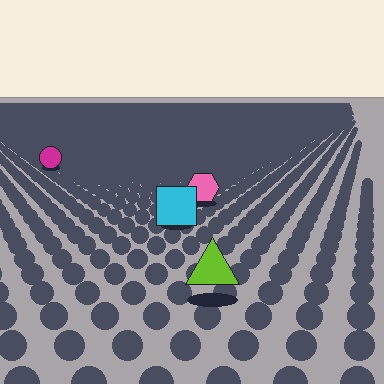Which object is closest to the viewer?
The lime triangle is closest. The texture marks near it are larger and more spread out.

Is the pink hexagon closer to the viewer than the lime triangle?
No. The lime triangle is closer — you can tell from the texture gradient: the ground texture is coarser near it.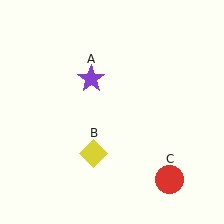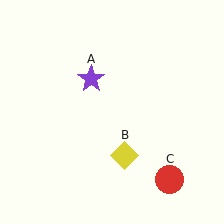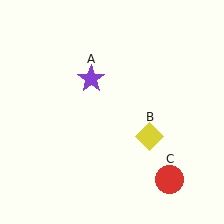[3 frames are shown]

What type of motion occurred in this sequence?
The yellow diamond (object B) rotated counterclockwise around the center of the scene.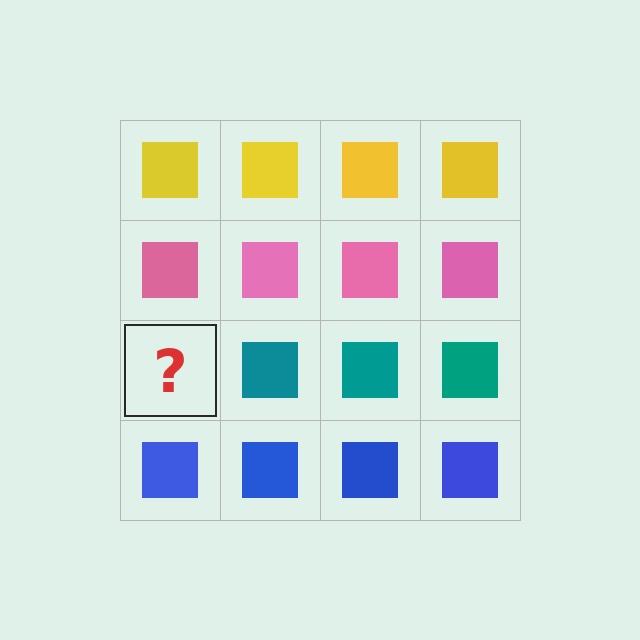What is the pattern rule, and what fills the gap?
The rule is that each row has a consistent color. The gap should be filled with a teal square.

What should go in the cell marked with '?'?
The missing cell should contain a teal square.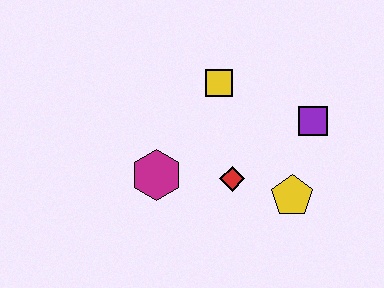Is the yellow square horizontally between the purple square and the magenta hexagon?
Yes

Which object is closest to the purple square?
The yellow pentagon is closest to the purple square.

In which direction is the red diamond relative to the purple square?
The red diamond is to the left of the purple square.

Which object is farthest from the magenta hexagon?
The purple square is farthest from the magenta hexagon.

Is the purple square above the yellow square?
No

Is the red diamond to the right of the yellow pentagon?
No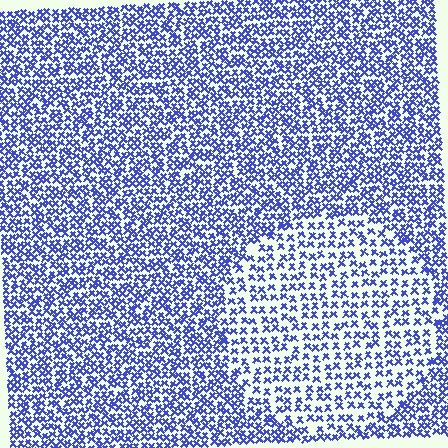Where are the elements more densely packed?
The elements are more densely packed outside the circle boundary.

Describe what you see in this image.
The image contains small blue elements arranged at two different densities. A circle-shaped region is visible where the elements are less densely packed than the surrounding area.